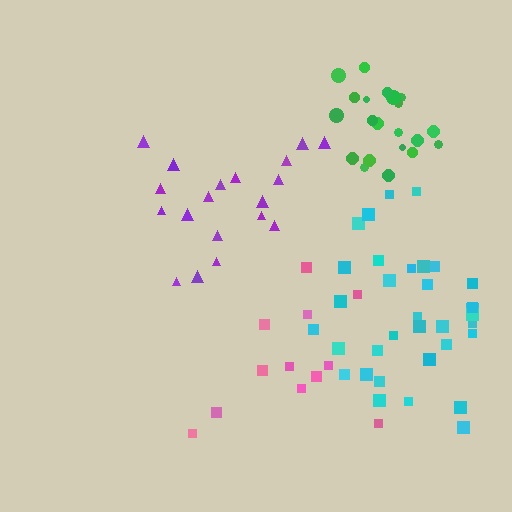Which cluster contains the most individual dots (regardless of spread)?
Cyan (34).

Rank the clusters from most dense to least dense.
green, cyan, pink, purple.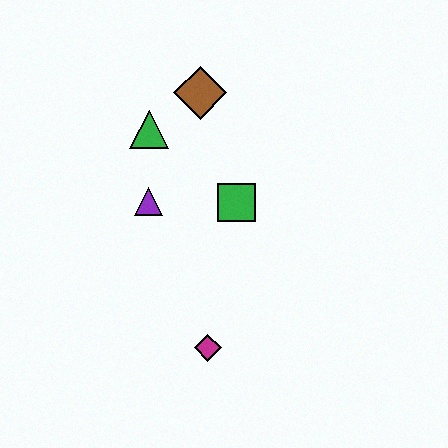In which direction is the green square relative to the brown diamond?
The green square is below the brown diamond.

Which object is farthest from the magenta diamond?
The brown diamond is farthest from the magenta diamond.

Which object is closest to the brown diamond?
The green triangle is closest to the brown diamond.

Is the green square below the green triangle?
Yes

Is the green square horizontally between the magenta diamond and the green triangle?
No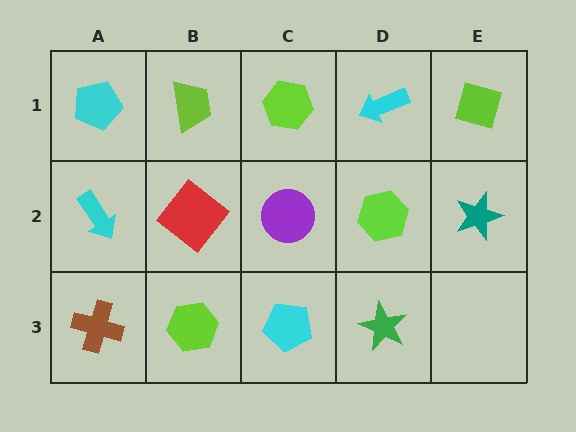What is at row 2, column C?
A purple circle.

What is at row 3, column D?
A green star.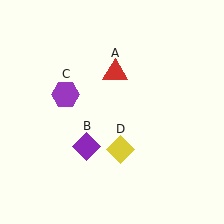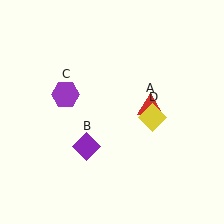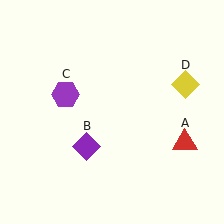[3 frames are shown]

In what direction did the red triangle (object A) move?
The red triangle (object A) moved down and to the right.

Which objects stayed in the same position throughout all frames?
Purple diamond (object B) and purple hexagon (object C) remained stationary.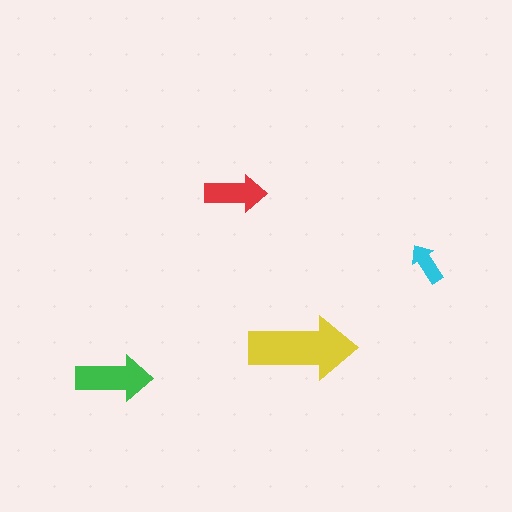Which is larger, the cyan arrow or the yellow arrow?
The yellow one.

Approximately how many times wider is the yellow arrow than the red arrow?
About 2 times wider.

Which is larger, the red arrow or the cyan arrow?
The red one.